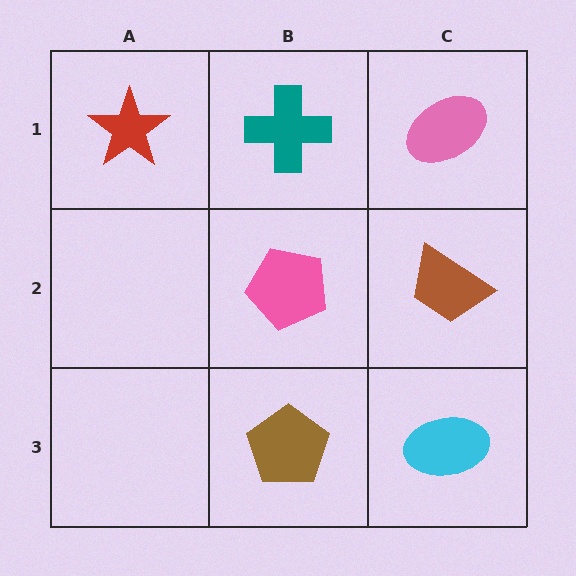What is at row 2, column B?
A pink pentagon.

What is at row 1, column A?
A red star.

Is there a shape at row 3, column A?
No, that cell is empty.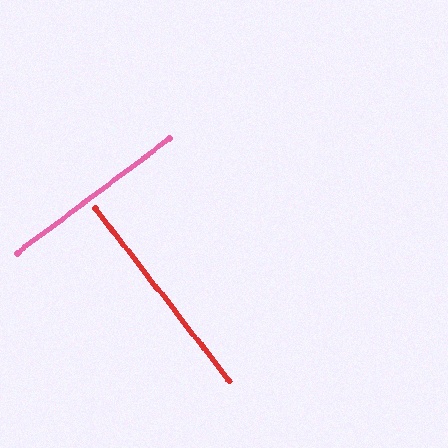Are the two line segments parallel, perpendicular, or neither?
Perpendicular — they meet at approximately 89°.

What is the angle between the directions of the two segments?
Approximately 89 degrees.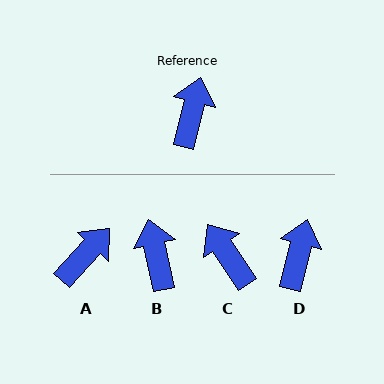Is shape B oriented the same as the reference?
No, it is off by about 26 degrees.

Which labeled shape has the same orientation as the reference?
D.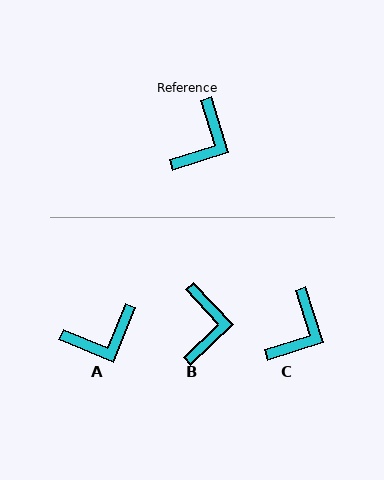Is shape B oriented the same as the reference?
No, it is off by about 26 degrees.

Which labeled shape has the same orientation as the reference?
C.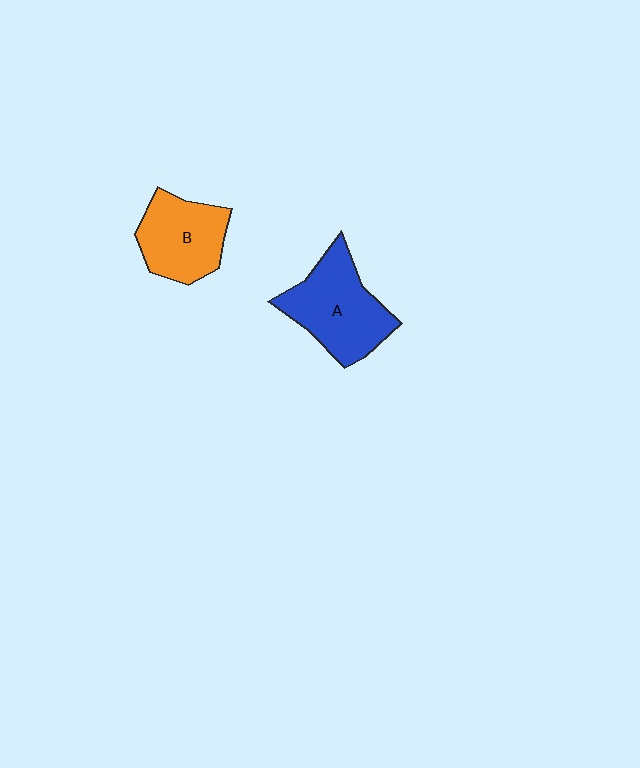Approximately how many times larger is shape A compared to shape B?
Approximately 1.2 times.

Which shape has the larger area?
Shape A (blue).